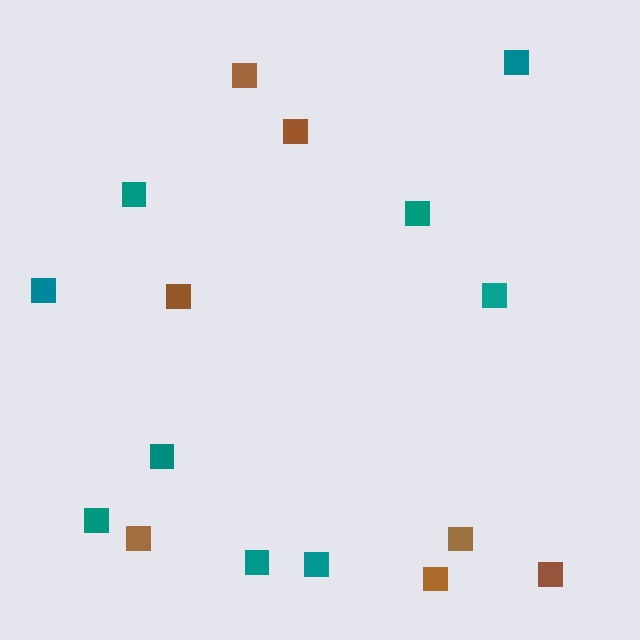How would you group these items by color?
There are 2 groups: one group of teal squares (9) and one group of brown squares (7).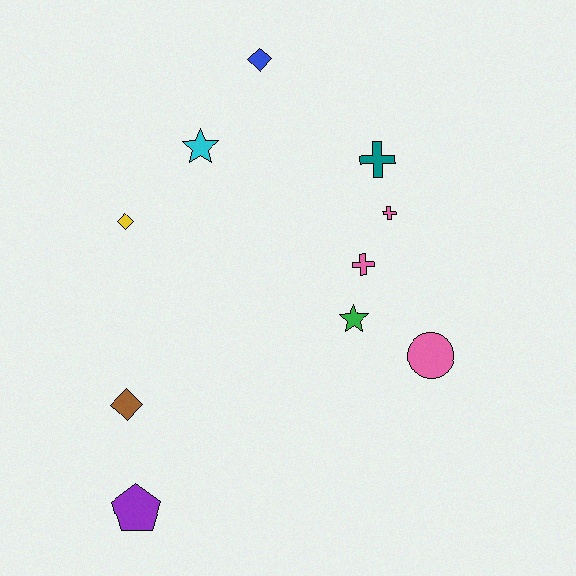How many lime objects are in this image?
There are no lime objects.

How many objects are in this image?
There are 10 objects.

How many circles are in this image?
There is 1 circle.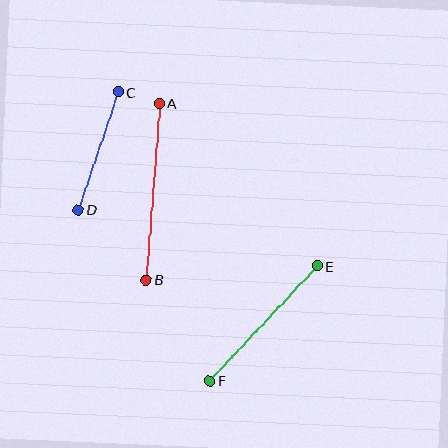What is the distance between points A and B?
The distance is approximately 177 pixels.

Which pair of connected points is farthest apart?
Points A and B are farthest apart.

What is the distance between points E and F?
The distance is approximately 157 pixels.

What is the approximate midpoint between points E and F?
The midpoint is at approximately (264, 323) pixels.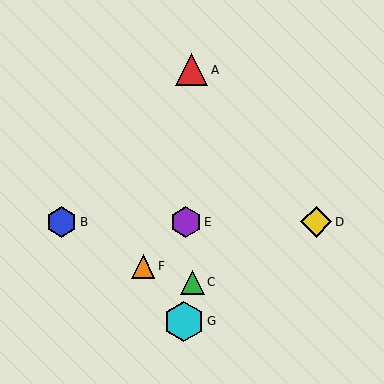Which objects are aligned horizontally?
Objects B, D, E are aligned horizontally.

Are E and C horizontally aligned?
No, E is at y≈222 and C is at y≈282.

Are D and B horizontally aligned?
Yes, both are at y≈222.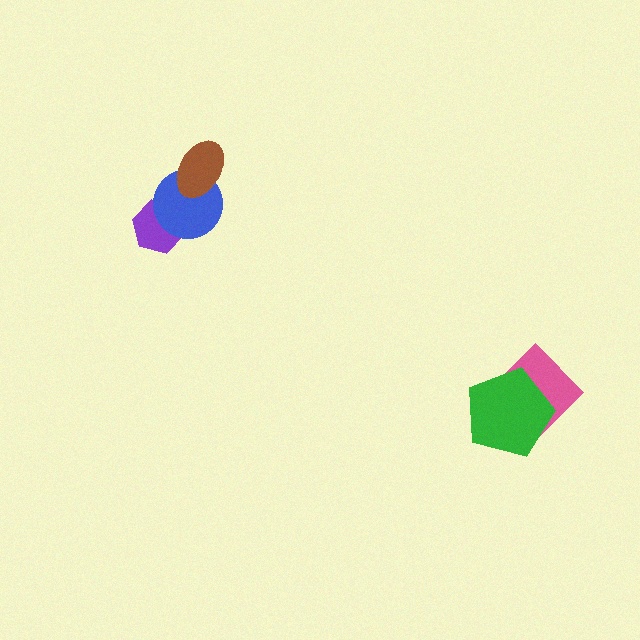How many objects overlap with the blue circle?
2 objects overlap with the blue circle.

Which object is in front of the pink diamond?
The green pentagon is in front of the pink diamond.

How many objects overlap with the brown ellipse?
1 object overlaps with the brown ellipse.